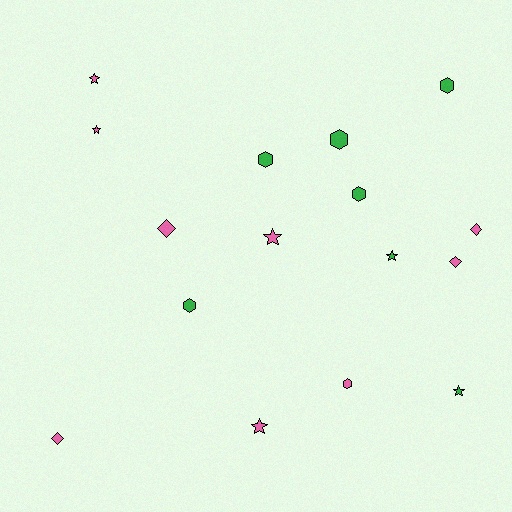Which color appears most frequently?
Pink, with 9 objects.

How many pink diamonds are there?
There are 4 pink diamonds.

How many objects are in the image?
There are 16 objects.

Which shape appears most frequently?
Star, with 6 objects.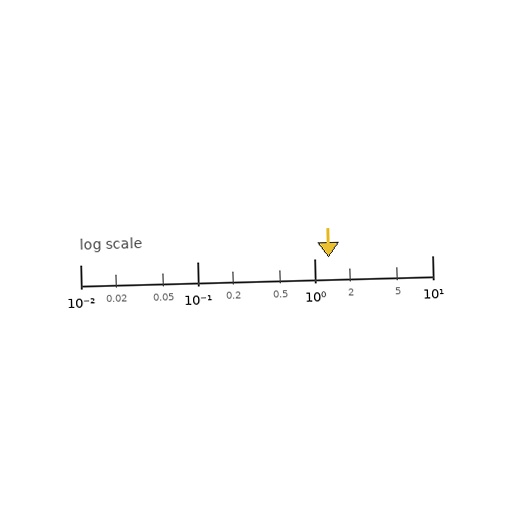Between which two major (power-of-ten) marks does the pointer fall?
The pointer is between 1 and 10.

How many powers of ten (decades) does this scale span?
The scale spans 3 decades, from 0.01 to 10.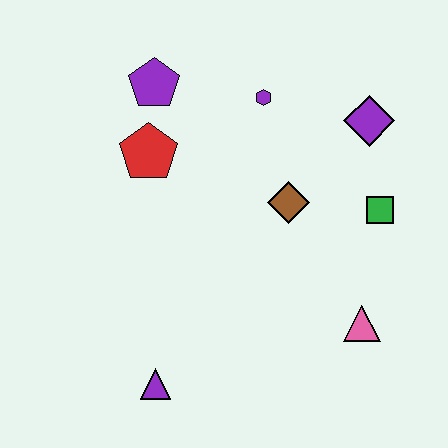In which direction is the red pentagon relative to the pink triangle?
The red pentagon is to the left of the pink triangle.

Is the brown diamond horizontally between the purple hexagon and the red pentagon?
No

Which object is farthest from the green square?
The purple triangle is farthest from the green square.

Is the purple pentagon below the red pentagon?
No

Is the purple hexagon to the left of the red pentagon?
No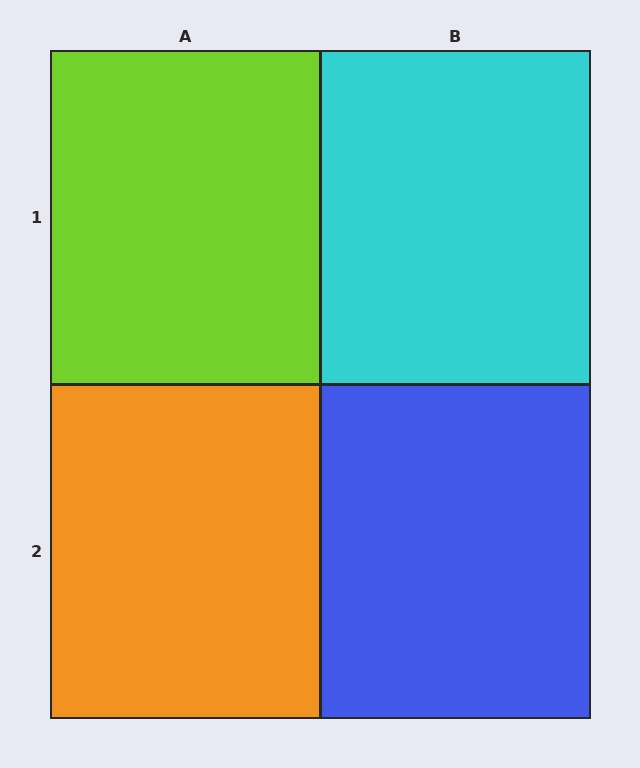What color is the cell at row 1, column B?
Cyan.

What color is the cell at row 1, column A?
Lime.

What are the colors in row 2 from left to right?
Orange, blue.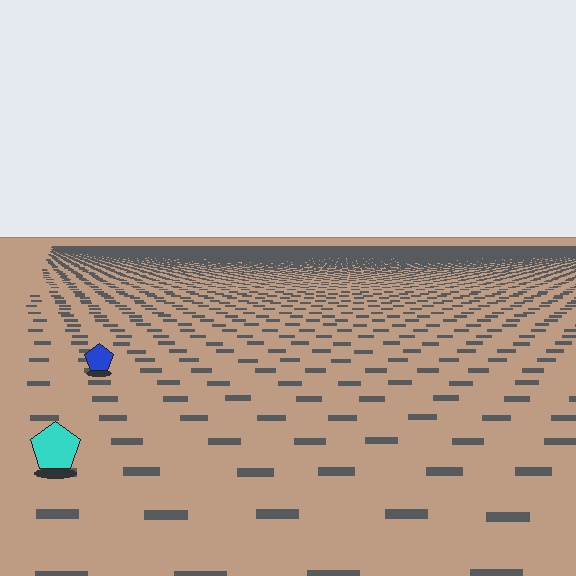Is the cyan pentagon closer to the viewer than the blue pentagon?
Yes. The cyan pentagon is closer — you can tell from the texture gradient: the ground texture is coarser near it.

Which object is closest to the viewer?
The cyan pentagon is closest. The texture marks near it are larger and more spread out.